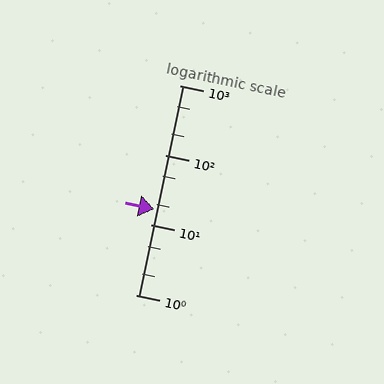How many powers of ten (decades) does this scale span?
The scale spans 3 decades, from 1 to 1000.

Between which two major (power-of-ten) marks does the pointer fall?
The pointer is between 10 and 100.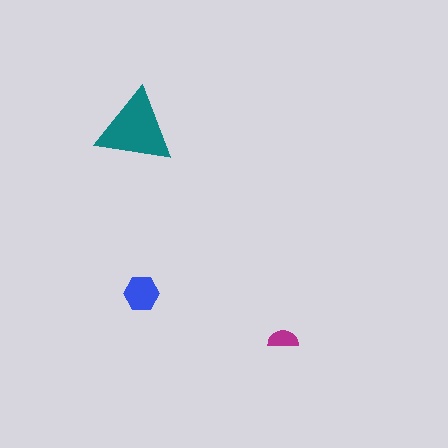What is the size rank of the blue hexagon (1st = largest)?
2nd.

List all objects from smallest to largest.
The magenta semicircle, the blue hexagon, the teal triangle.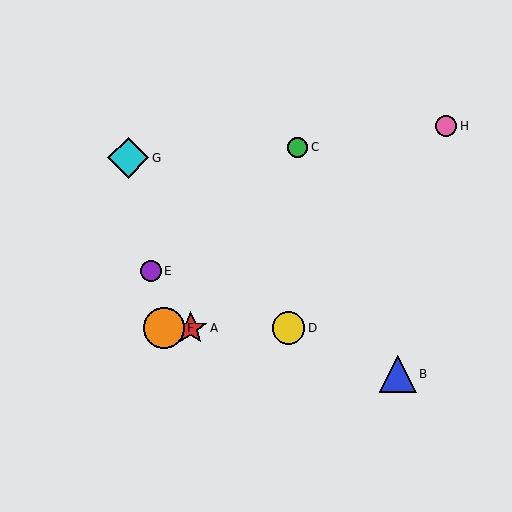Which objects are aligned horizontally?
Objects A, D, F are aligned horizontally.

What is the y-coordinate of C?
Object C is at y≈147.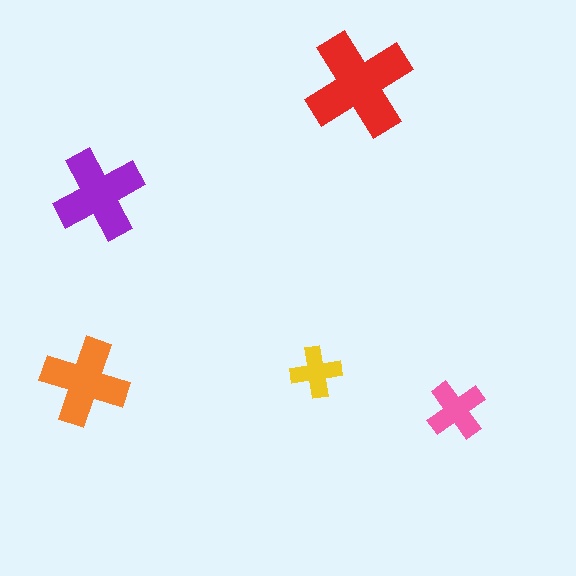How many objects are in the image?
There are 5 objects in the image.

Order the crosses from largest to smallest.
the red one, the purple one, the orange one, the pink one, the yellow one.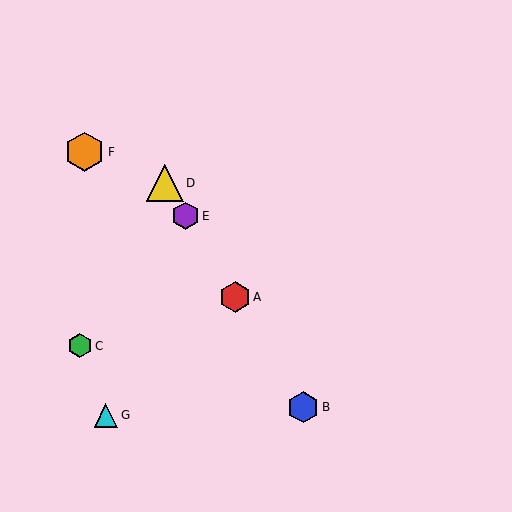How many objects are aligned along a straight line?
4 objects (A, B, D, E) are aligned along a straight line.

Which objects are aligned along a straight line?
Objects A, B, D, E are aligned along a straight line.